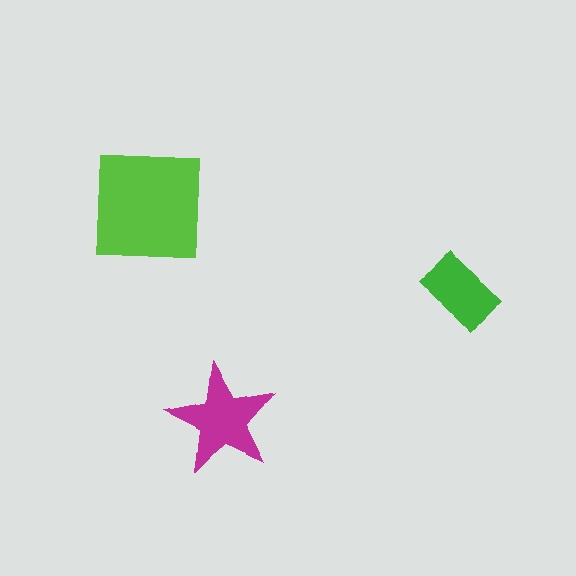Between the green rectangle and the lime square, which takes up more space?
The lime square.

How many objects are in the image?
There are 3 objects in the image.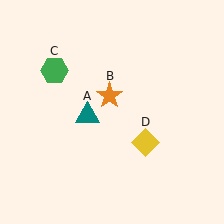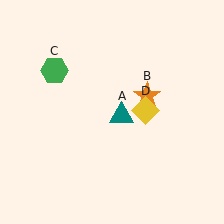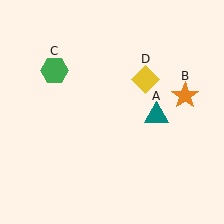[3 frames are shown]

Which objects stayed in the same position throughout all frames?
Green hexagon (object C) remained stationary.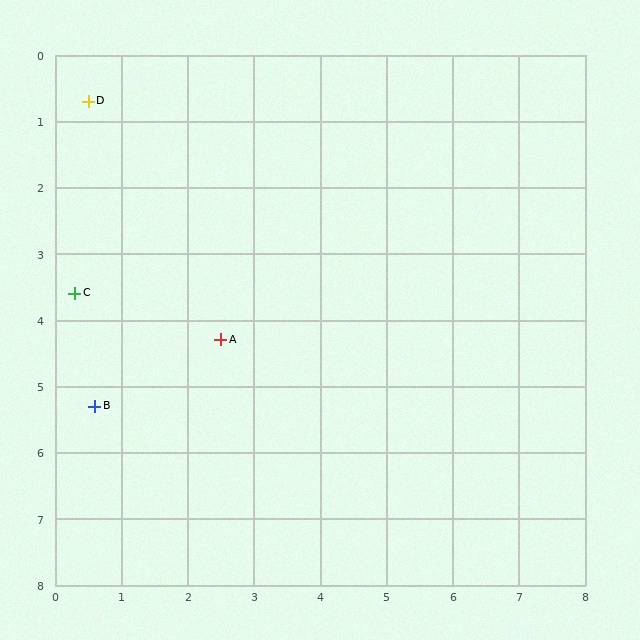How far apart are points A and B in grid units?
Points A and B are about 2.1 grid units apart.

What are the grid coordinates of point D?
Point D is at approximately (0.5, 0.7).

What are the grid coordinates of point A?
Point A is at approximately (2.5, 4.3).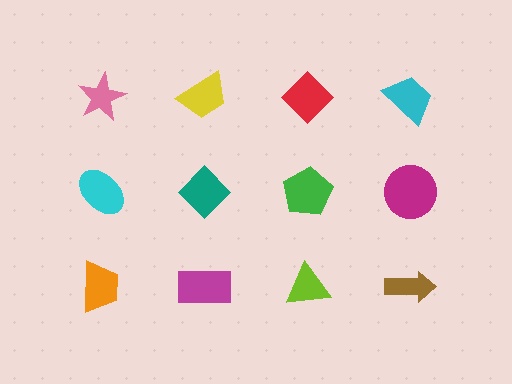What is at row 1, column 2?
A yellow trapezoid.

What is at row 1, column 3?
A red diamond.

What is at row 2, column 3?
A green pentagon.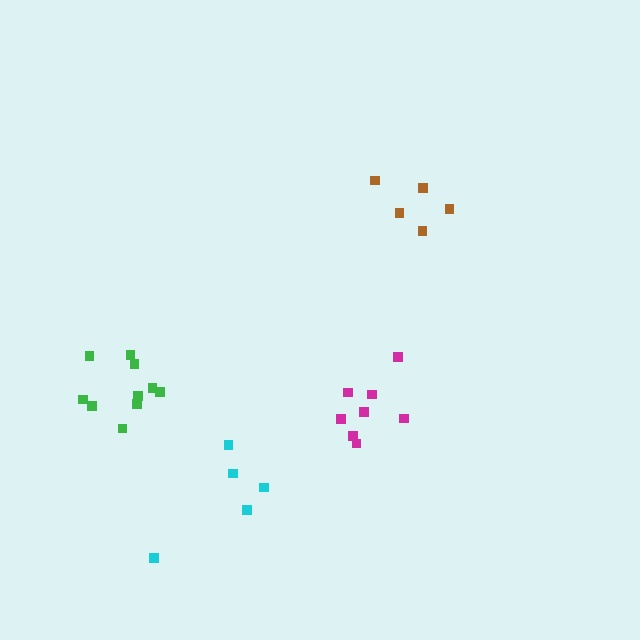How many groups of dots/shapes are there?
There are 4 groups.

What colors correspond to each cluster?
The clusters are colored: magenta, brown, cyan, green.